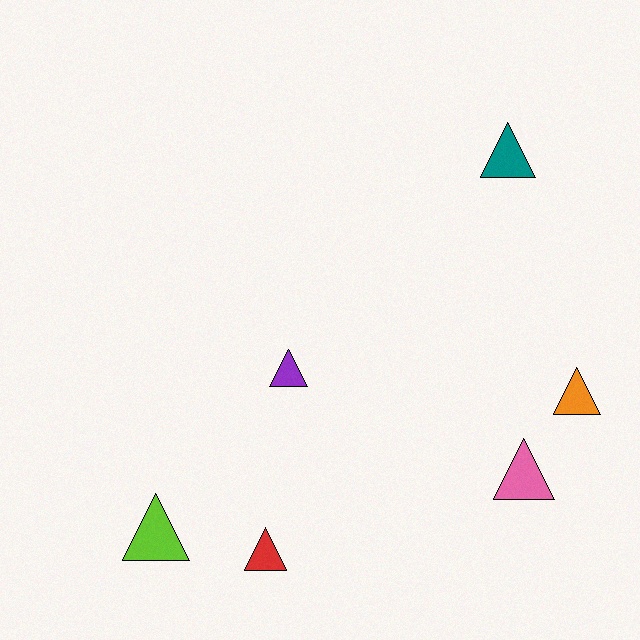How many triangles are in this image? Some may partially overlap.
There are 6 triangles.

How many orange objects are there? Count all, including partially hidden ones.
There is 1 orange object.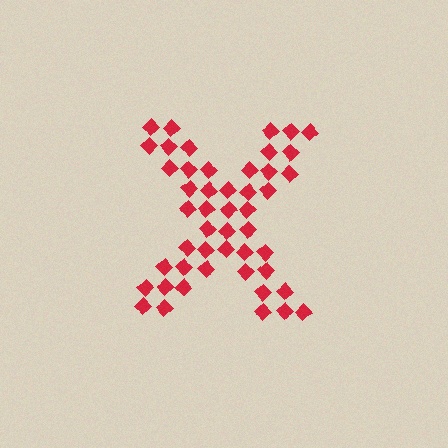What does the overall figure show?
The overall figure shows the letter X.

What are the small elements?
The small elements are diamonds.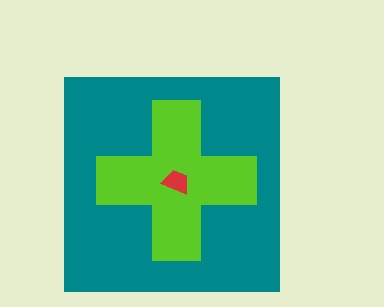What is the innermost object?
The red trapezoid.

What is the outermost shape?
The teal square.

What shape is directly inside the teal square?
The lime cross.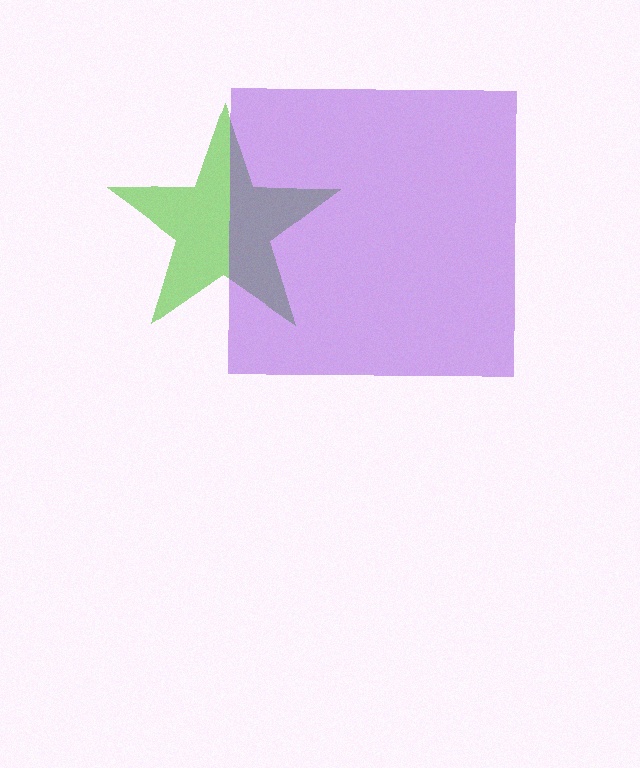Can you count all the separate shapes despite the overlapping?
Yes, there are 2 separate shapes.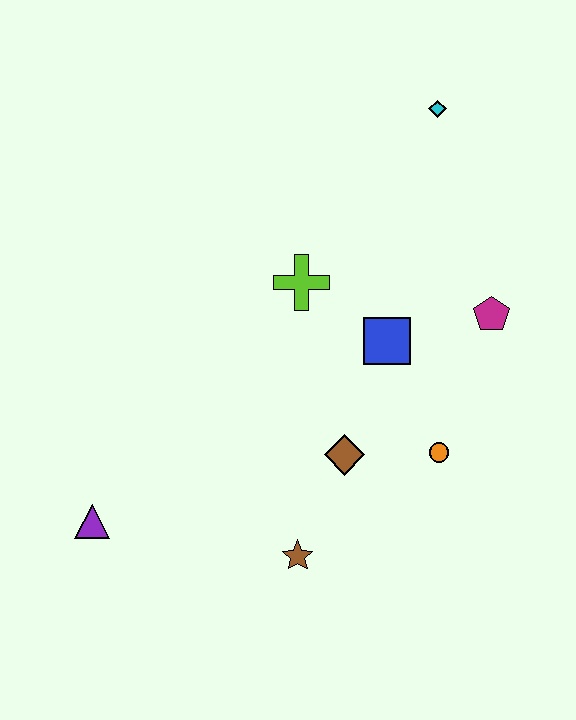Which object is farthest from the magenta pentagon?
The purple triangle is farthest from the magenta pentagon.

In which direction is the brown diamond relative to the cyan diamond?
The brown diamond is below the cyan diamond.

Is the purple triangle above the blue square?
No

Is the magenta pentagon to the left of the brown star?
No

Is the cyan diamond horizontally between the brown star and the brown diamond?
No